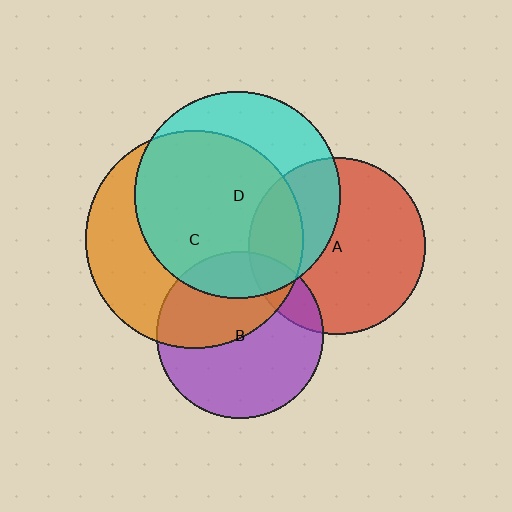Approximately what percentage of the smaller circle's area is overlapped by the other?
Approximately 20%.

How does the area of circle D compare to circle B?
Approximately 1.5 times.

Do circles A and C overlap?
Yes.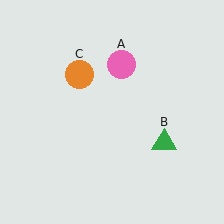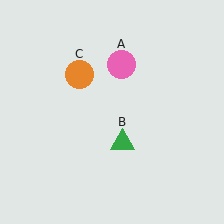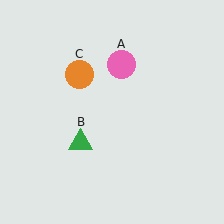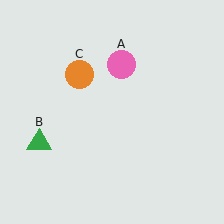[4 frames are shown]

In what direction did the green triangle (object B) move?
The green triangle (object B) moved left.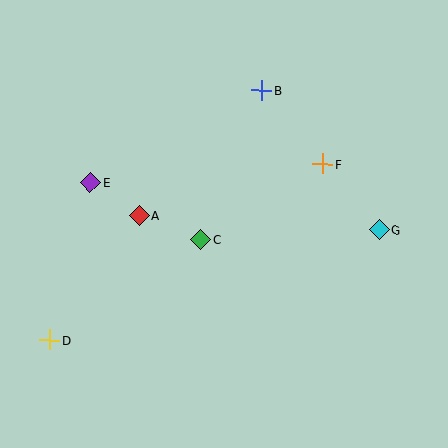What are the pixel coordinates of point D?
Point D is at (50, 340).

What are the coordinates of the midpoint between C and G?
The midpoint between C and G is at (290, 235).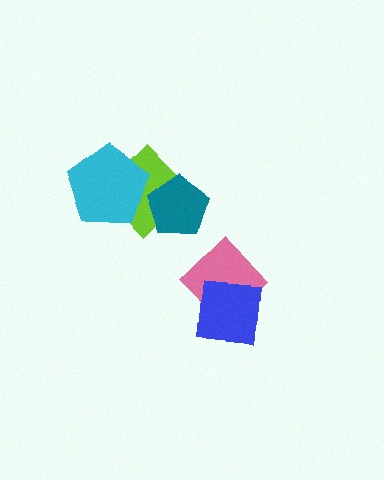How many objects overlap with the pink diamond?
1 object overlaps with the pink diamond.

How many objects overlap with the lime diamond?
2 objects overlap with the lime diamond.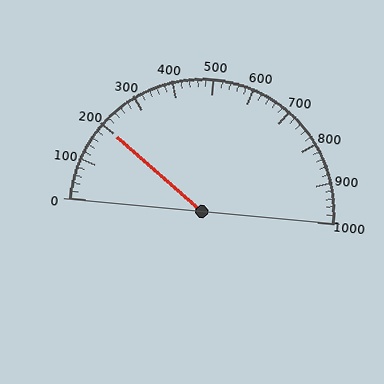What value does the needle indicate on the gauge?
The needle indicates approximately 200.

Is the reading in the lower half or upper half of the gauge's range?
The reading is in the lower half of the range (0 to 1000).